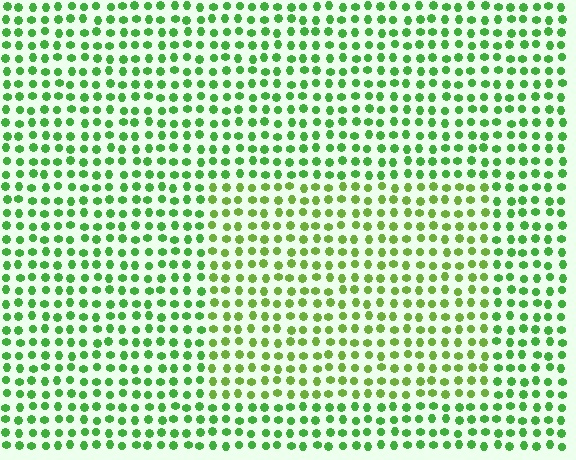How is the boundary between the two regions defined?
The boundary is defined purely by a slight shift in hue (about 24 degrees). Spacing, size, and orientation are identical on both sides.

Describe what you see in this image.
The image is filled with small green elements in a uniform arrangement. A rectangle-shaped region is visible where the elements are tinted to a slightly different hue, forming a subtle color boundary.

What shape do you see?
I see a rectangle.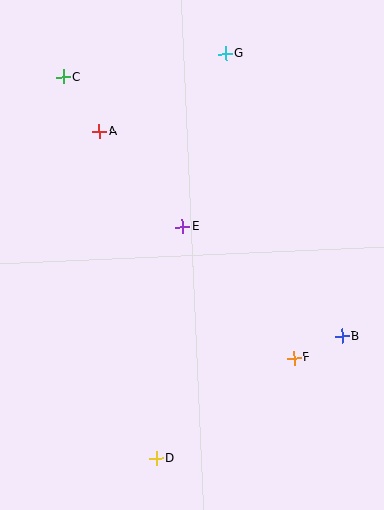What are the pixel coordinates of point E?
Point E is at (183, 227).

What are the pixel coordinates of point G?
Point G is at (225, 53).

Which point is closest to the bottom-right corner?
Point F is closest to the bottom-right corner.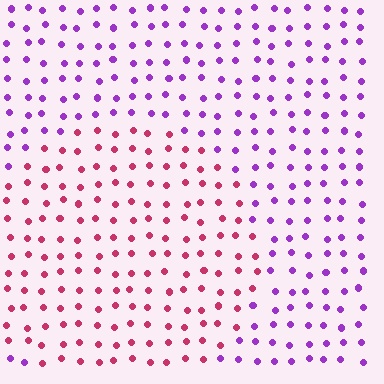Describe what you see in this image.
The image is filled with small purple elements in a uniform arrangement. A circle-shaped region is visible where the elements are tinted to a slightly different hue, forming a subtle color boundary.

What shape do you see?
I see a circle.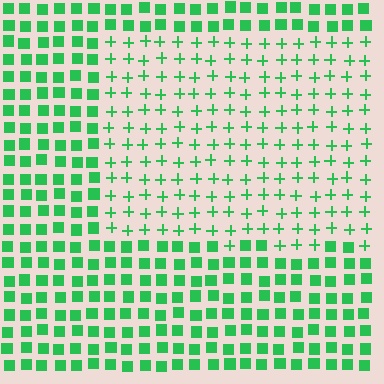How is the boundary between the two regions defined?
The boundary is defined by a change in element shape: plus signs inside vs. squares outside. All elements share the same color and spacing.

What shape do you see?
I see a rectangle.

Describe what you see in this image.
The image is filled with small green elements arranged in a uniform grid. A rectangle-shaped region contains plus signs, while the surrounding area contains squares. The boundary is defined purely by the change in element shape.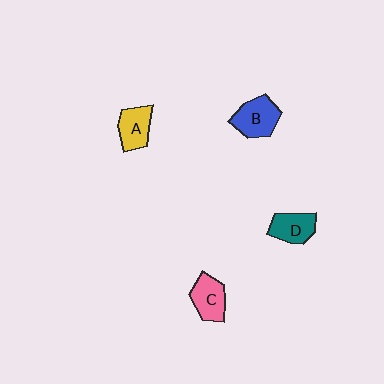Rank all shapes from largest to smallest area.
From largest to smallest: B (blue), C (pink), D (teal), A (yellow).